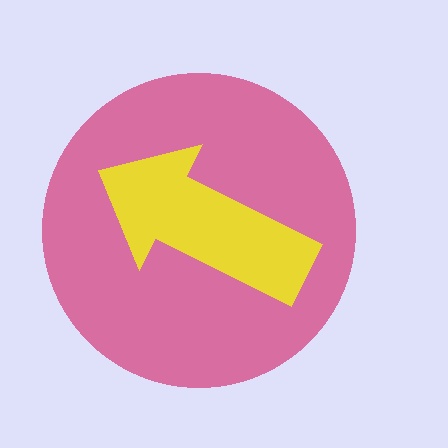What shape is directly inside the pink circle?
The yellow arrow.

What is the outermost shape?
The pink circle.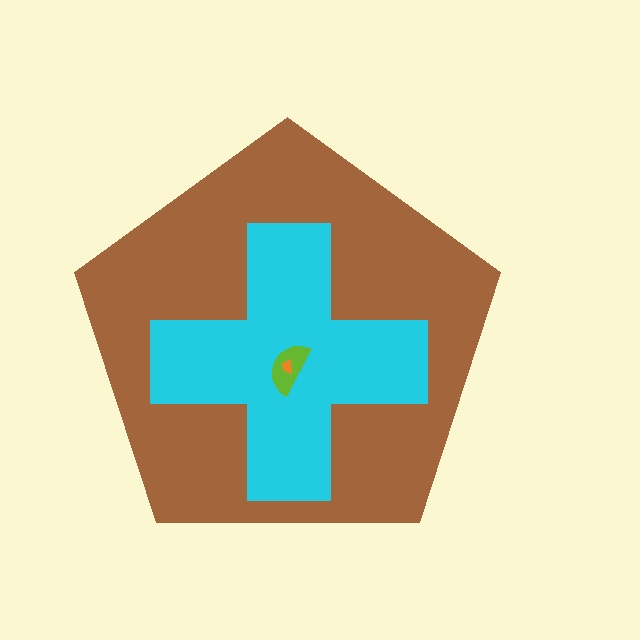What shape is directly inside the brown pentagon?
The cyan cross.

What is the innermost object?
The orange trapezoid.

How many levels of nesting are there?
4.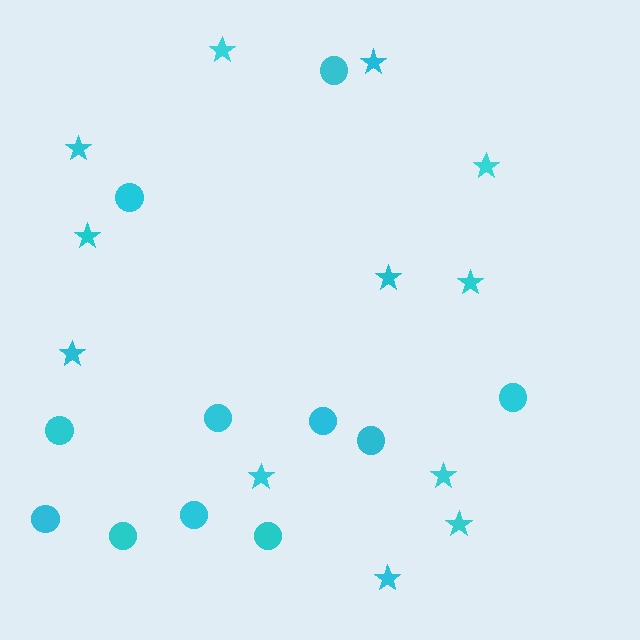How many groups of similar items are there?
There are 2 groups: one group of stars (12) and one group of circles (11).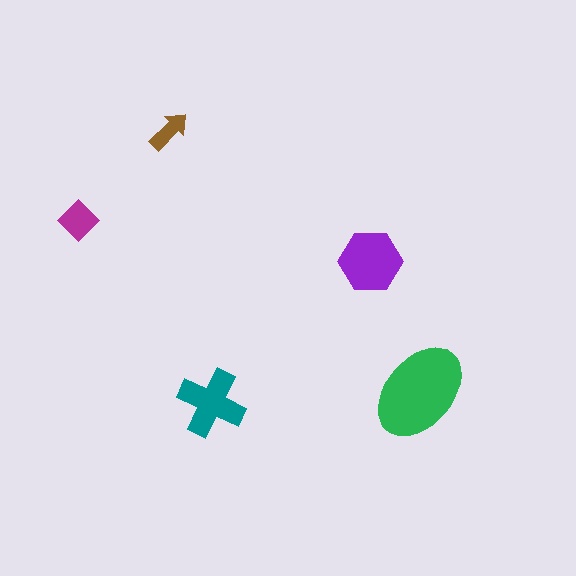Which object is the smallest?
The brown arrow.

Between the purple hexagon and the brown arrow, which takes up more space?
The purple hexagon.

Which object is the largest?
The green ellipse.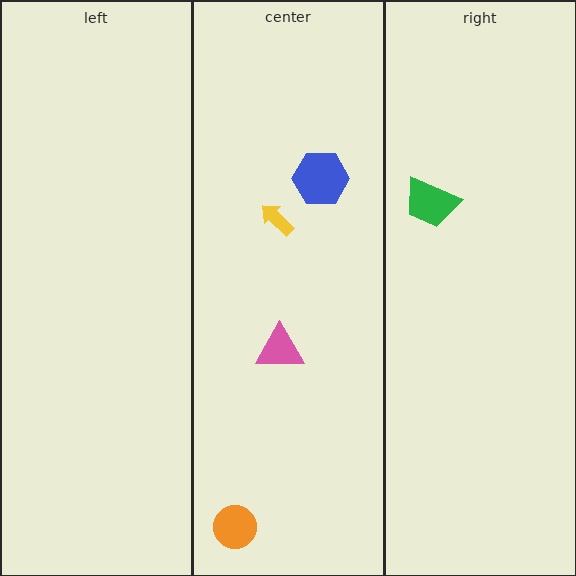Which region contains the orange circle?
The center region.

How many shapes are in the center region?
4.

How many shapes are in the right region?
1.